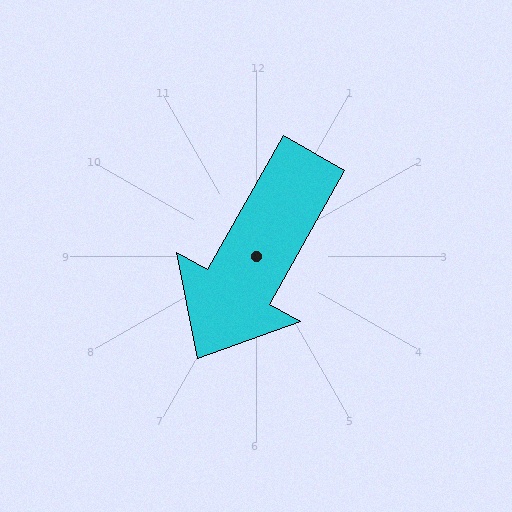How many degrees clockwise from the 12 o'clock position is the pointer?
Approximately 209 degrees.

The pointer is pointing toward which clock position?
Roughly 7 o'clock.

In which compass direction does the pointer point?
Southwest.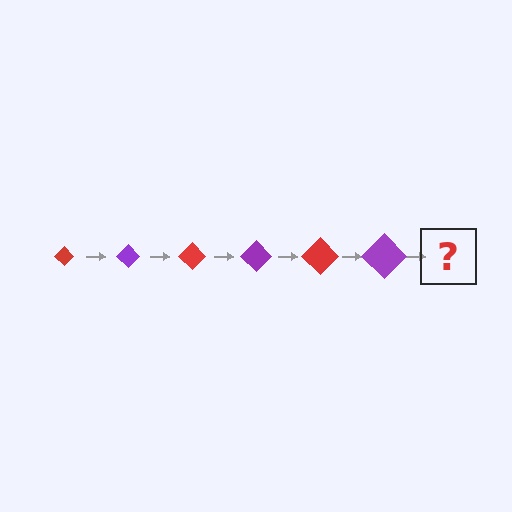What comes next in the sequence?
The next element should be a red diamond, larger than the previous one.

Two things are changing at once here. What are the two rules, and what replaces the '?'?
The two rules are that the diamond grows larger each step and the color cycles through red and purple. The '?' should be a red diamond, larger than the previous one.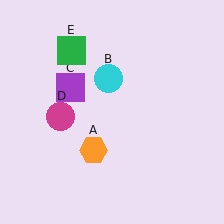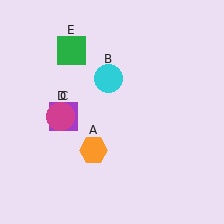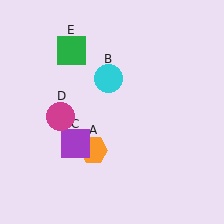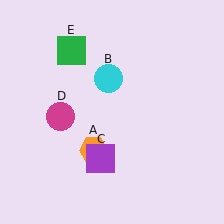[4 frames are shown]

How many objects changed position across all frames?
1 object changed position: purple square (object C).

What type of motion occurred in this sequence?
The purple square (object C) rotated counterclockwise around the center of the scene.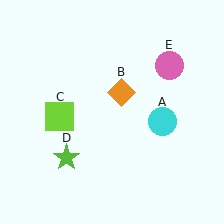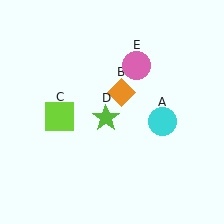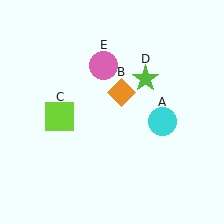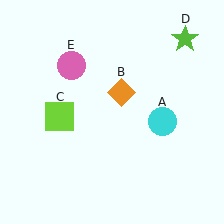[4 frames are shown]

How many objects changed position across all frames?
2 objects changed position: lime star (object D), pink circle (object E).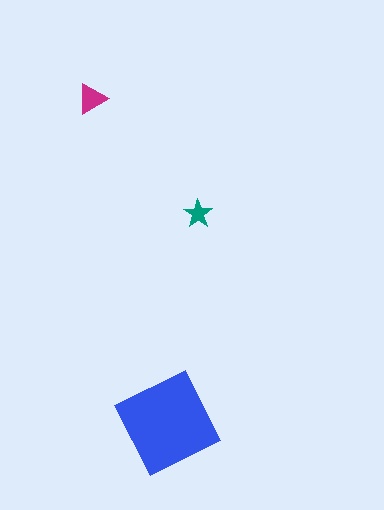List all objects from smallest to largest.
The teal star, the magenta triangle, the blue diamond.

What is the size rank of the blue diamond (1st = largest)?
1st.